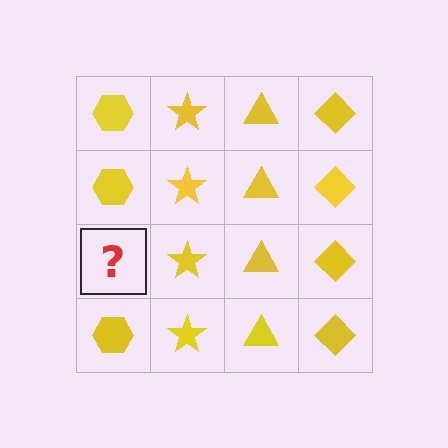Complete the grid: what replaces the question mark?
The question mark should be replaced with a yellow hexagon.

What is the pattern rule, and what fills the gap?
The rule is that each column has a consistent shape. The gap should be filled with a yellow hexagon.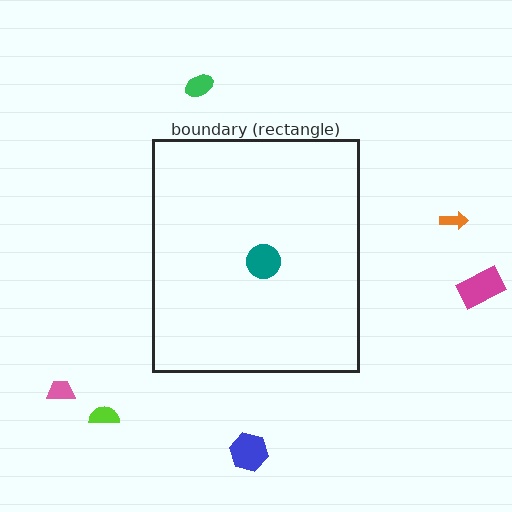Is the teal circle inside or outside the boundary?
Inside.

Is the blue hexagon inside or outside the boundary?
Outside.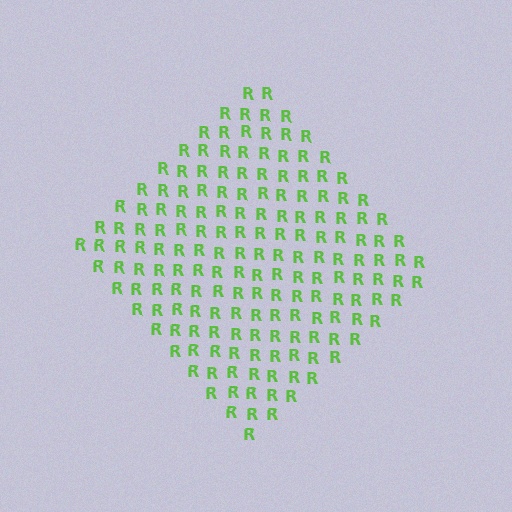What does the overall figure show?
The overall figure shows a diamond.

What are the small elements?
The small elements are letter R's.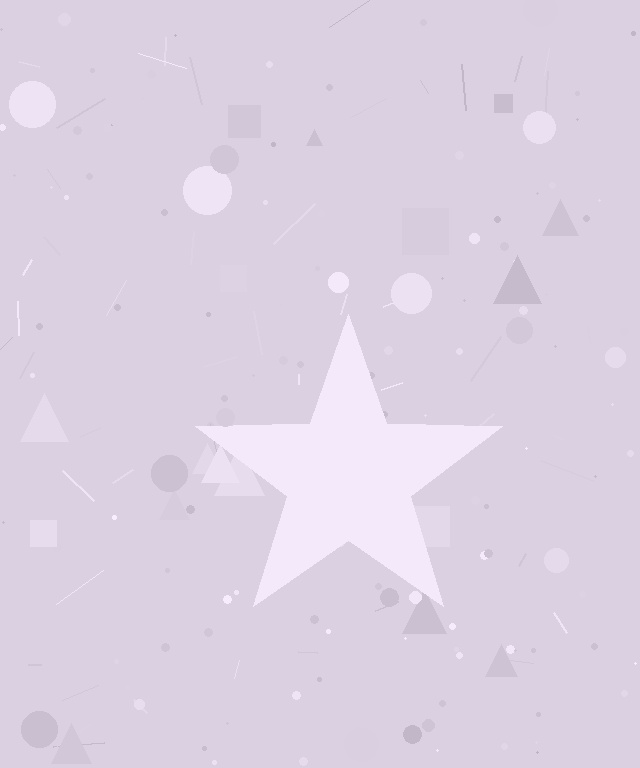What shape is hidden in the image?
A star is hidden in the image.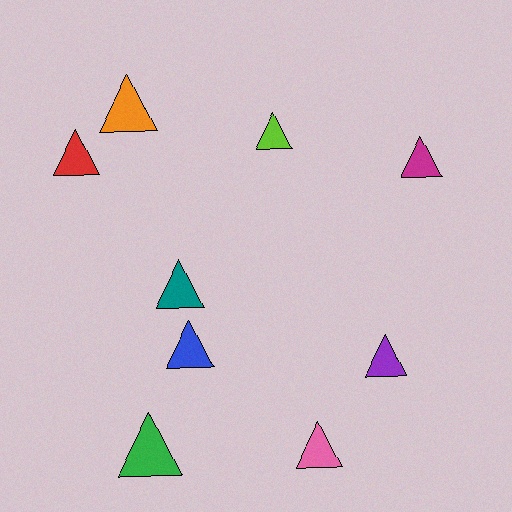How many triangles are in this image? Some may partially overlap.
There are 9 triangles.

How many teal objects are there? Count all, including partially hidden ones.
There is 1 teal object.